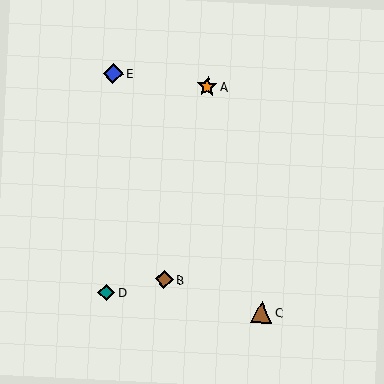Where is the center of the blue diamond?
The center of the blue diamond is at (113, 73).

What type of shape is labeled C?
Shape C is a brown triangle.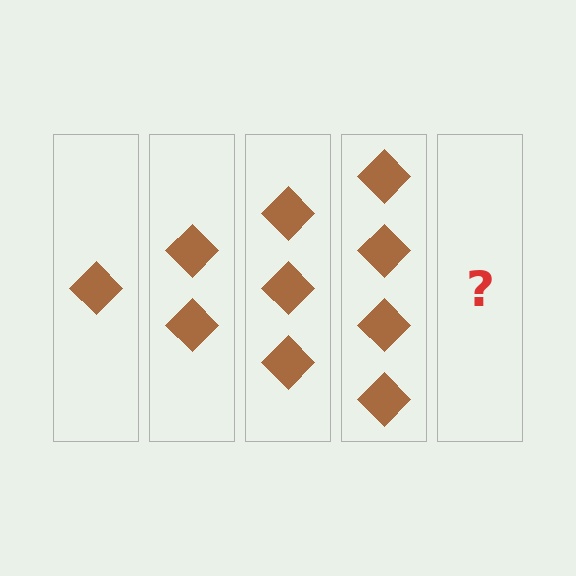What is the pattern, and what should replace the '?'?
The pattern is that each step adds one more diamond. The '?' should be 5 diamonds.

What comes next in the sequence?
The next element should be 5 diamonds.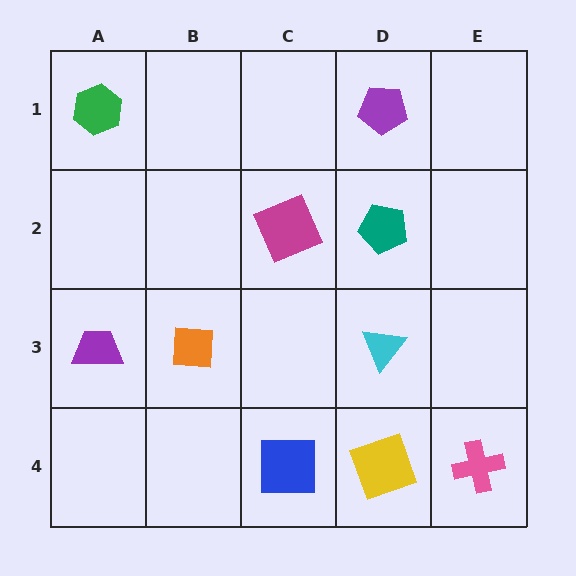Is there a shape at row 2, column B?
No, that cell is empty.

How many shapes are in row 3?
3 shapes.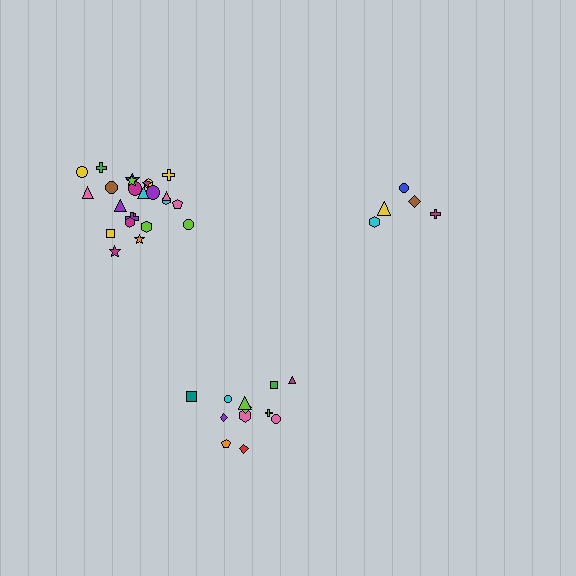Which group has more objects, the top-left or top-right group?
The top-left group.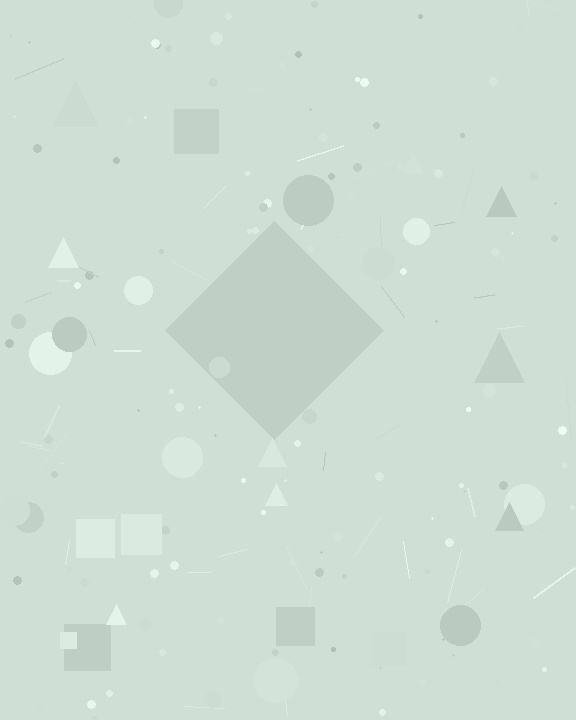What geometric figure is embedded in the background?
A diamond is embedded in the background.